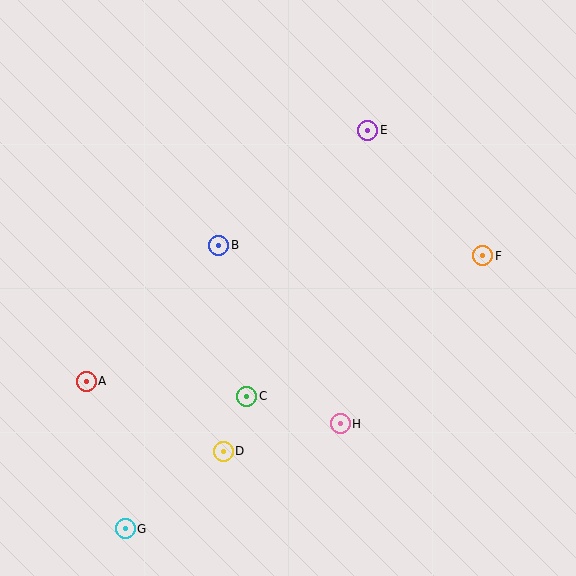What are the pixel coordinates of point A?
Point A is at (86, 381).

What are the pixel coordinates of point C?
Point C is at (247, 396).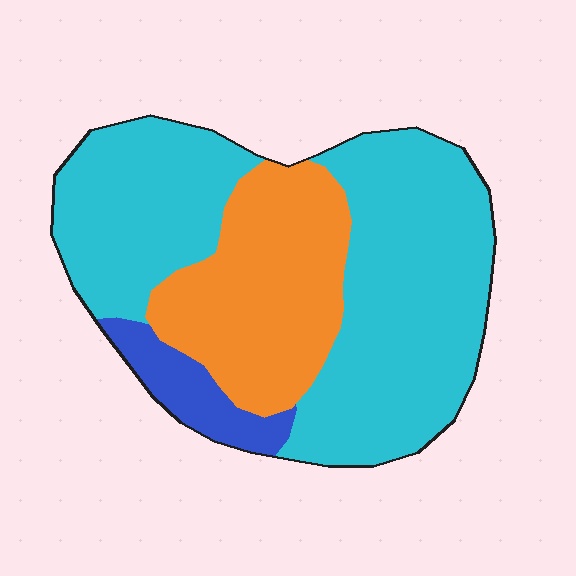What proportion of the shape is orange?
Orange takes up between a quarter and a half of the shape.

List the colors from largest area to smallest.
From largest to smallest: cyan, orange, blue.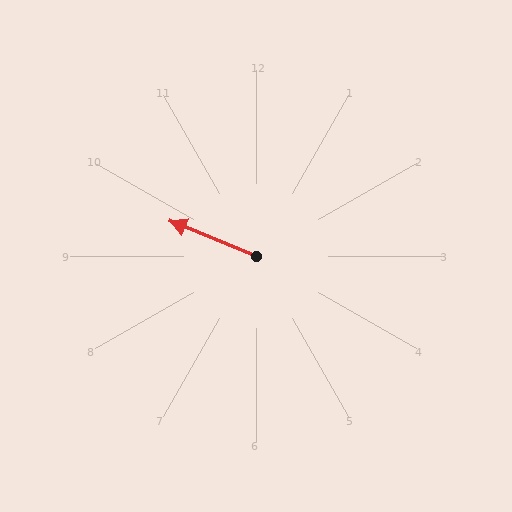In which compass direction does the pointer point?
West.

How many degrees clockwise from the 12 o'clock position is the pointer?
Approximately 292 degrees.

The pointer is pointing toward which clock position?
Roughly 10 o'clock.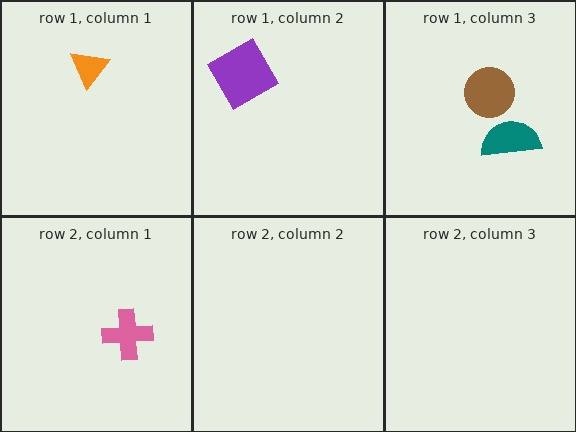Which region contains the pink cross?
The row 2, column 1 region.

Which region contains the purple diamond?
The row 1, column 2 region.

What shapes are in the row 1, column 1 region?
The orange triangle.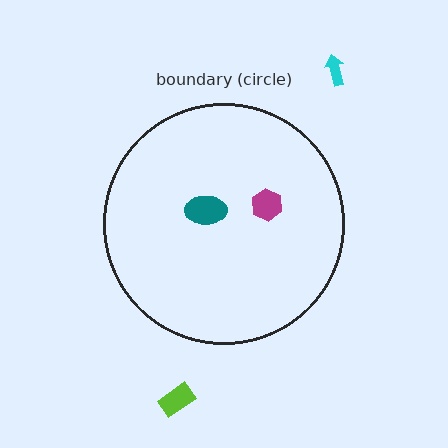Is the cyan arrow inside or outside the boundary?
Outside.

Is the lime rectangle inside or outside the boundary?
Outside.